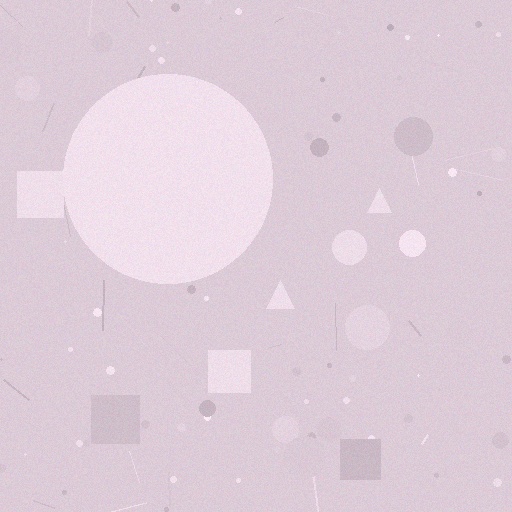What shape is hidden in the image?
A circle is hidden in the image.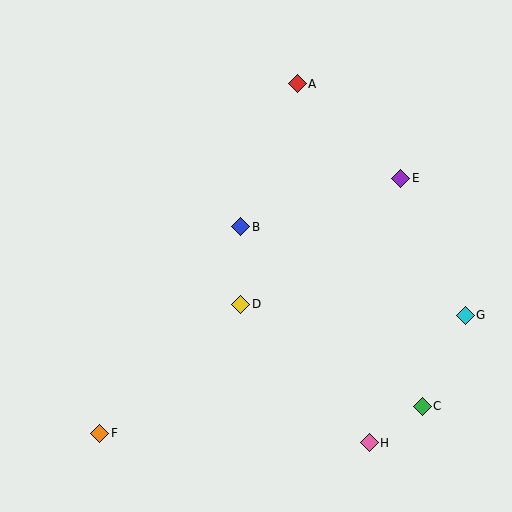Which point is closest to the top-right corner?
Point E is closest to the top-right corner.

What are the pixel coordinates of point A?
Point A is at (297, 84).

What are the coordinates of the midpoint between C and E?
The midpoint between C and E is at (412, 292).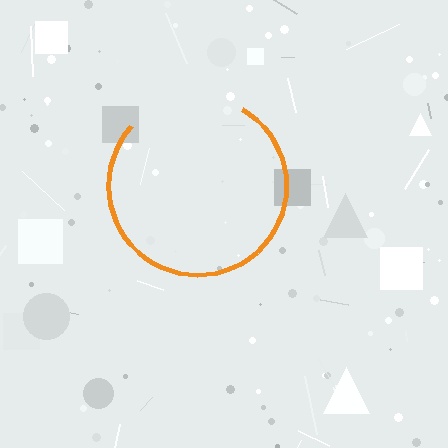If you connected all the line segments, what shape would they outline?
They would outline a circle.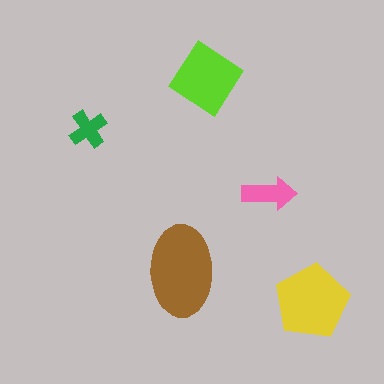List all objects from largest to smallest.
The brown ellipse, the yellow pentagon, the lime diamond, the pink arrow, the green cross.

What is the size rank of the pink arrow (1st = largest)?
4th.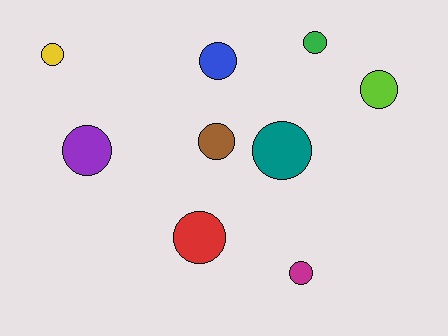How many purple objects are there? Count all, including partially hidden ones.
There is 1 purple object.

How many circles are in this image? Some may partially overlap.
There are 9 circles.